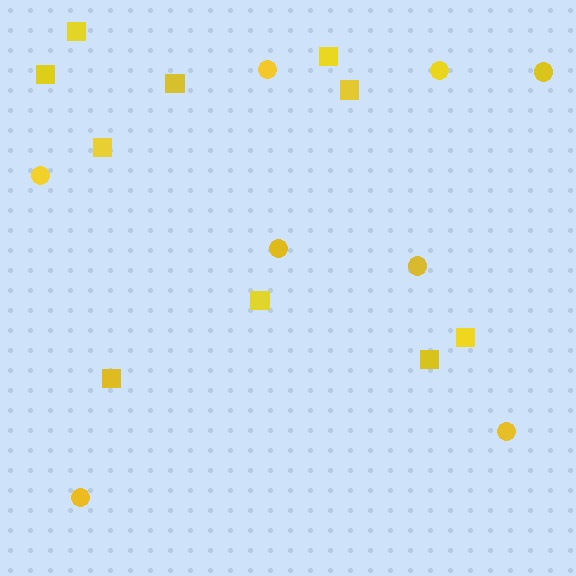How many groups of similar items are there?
There are 2 groups: one group of squares (10) and one group of circles (8).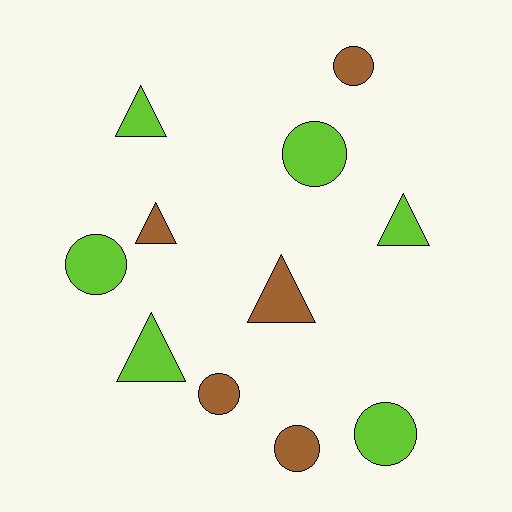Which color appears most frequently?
Lime, with 6 objects.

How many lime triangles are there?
There are 3 lime triangles.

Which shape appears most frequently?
Circle, with 6 objects.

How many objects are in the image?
There are 11 objects.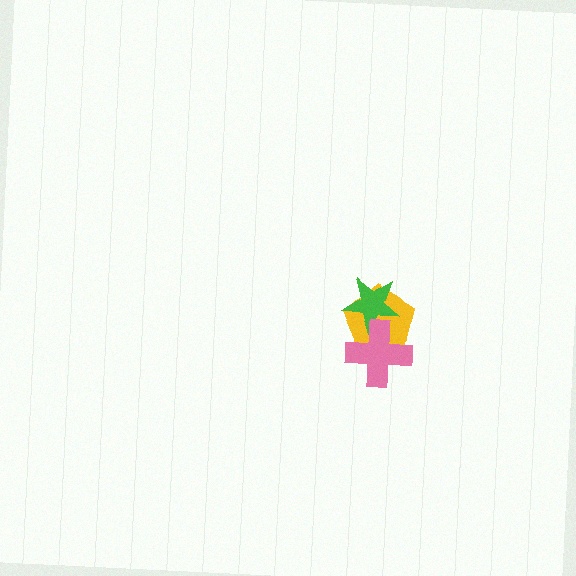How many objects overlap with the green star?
2 objects overlap with the green star.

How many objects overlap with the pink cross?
2 objects overlap with the pink cross.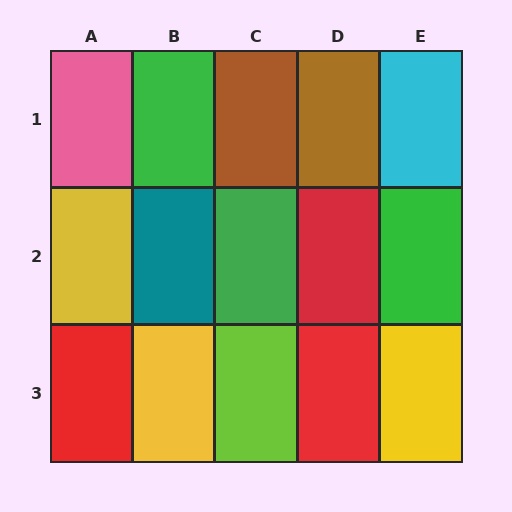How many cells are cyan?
1 cell is cyan.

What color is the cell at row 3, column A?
Red.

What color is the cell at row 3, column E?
Yellow.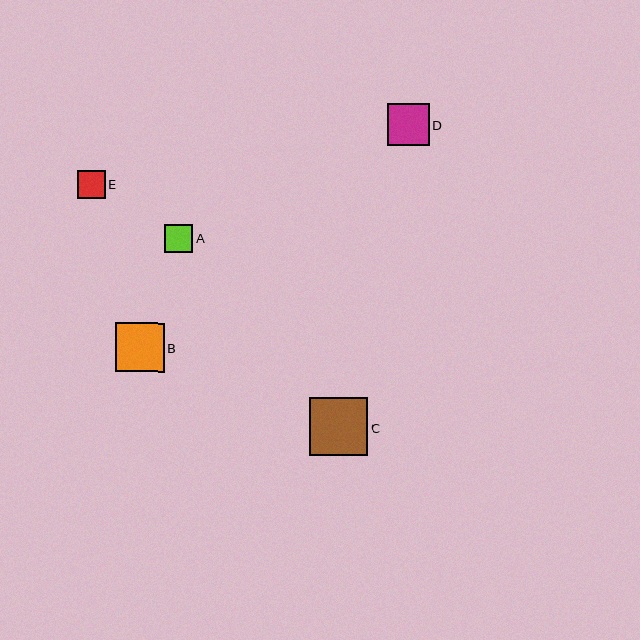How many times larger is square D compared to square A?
Square D is approximately 1.5 times the size of square A.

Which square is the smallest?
Square E is the smallest with a size of approximately 28 pixels.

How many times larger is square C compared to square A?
Square C is approximately 2.1 times the size of square A.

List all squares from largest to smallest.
From largest to smallest: C, B, D, A, E.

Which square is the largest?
Square C is the largest with a size of approximately 58 pixels.